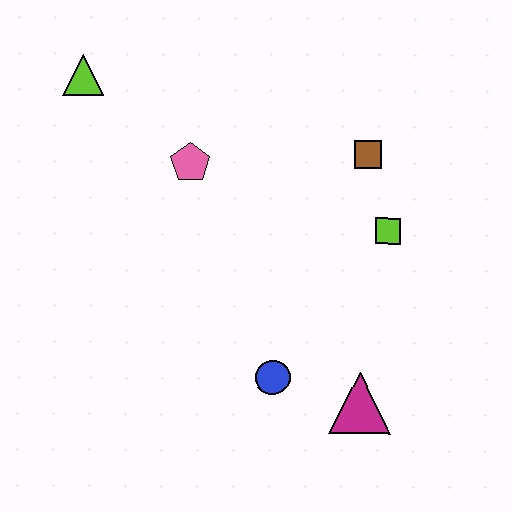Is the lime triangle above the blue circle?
Yes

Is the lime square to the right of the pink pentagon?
Yes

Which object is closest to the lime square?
The brown square is closest to the lime square.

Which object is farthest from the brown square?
The lime triangle is farthest from the brown square.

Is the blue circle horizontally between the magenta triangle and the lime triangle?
Yes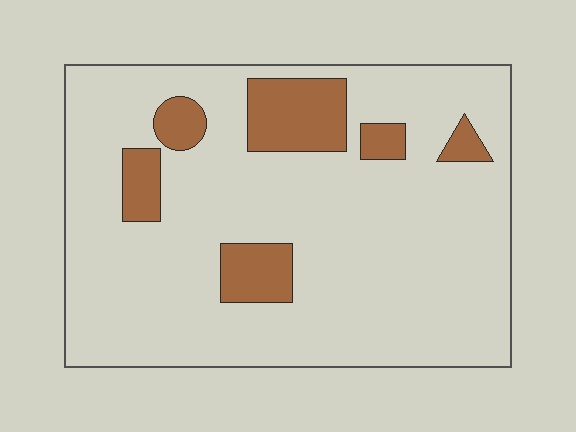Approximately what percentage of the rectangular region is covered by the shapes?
Approximately 15%.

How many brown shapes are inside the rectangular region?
6.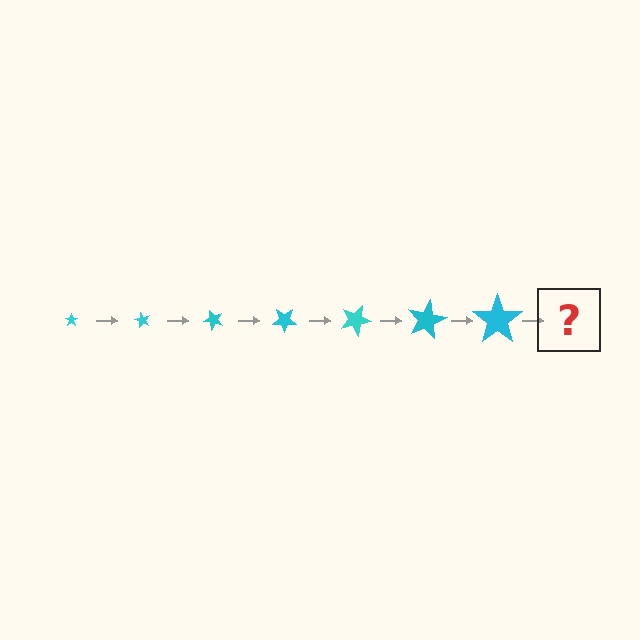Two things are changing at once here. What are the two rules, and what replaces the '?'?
The two rules are that the star grows larger each step and it rotates 60 degrees each step. The '?' should be a star, larger than the previous one and rotated 420 degrees from the start.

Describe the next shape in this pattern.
It should be a star, larger than the previous one and rotated 420 degrees from the start.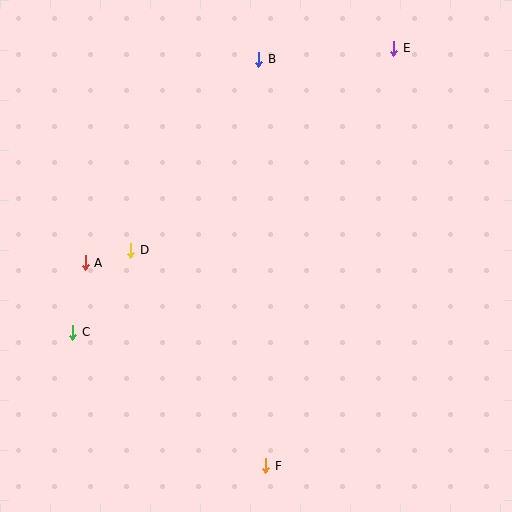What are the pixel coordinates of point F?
Point F is at (266, 466).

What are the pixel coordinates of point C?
Point C is at (73, 332).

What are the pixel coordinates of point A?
Point A is at (85, 263).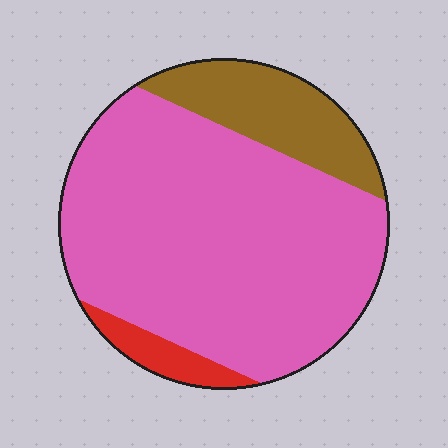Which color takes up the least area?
Red, at roughly 5%.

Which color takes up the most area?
Pink, at roughly 75%.